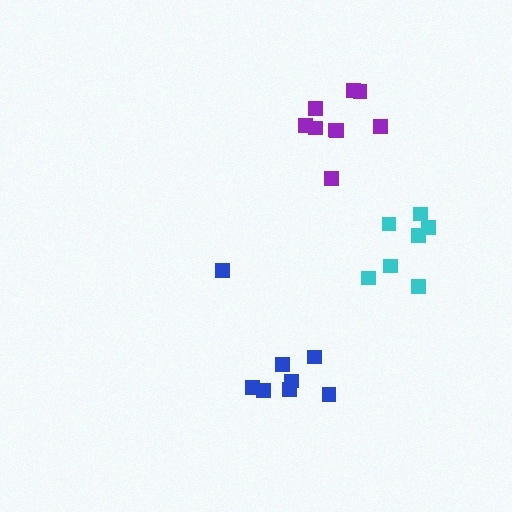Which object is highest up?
The purple cluster is topmost.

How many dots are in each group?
Group 1: 9 dots, Group 2: 8 dots, Group 3: 7 dots (24 total).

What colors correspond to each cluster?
The clusters are colored: purple, blue, cyan.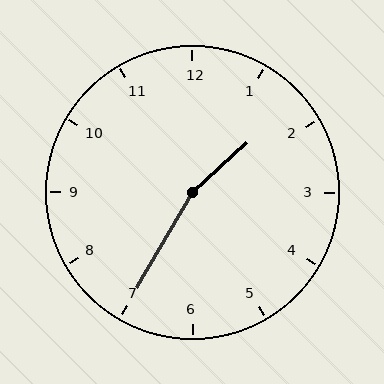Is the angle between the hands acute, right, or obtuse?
It is obtuse.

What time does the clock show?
1:35.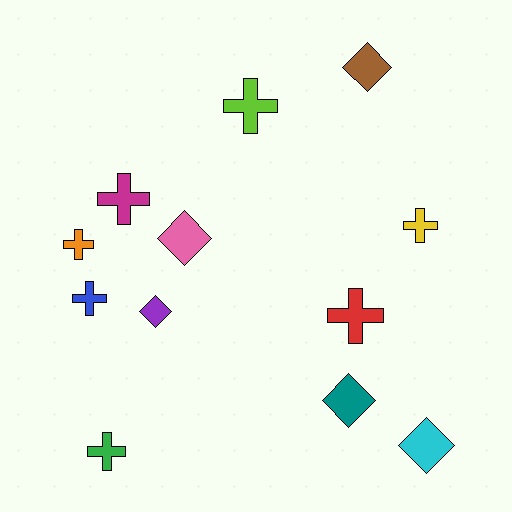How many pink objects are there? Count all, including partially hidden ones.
There is 1 pink object.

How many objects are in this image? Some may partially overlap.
There are 12 objects.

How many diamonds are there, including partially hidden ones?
There are 5 diamonds.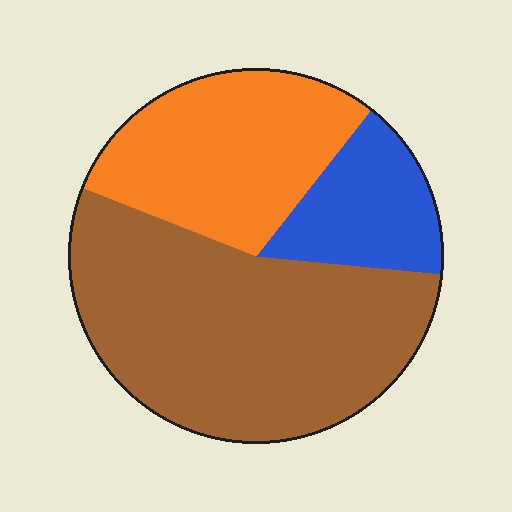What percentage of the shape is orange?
Orange takes up about one third (1/3) of the shape.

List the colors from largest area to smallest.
From largest to smallest: brown, orange, blue.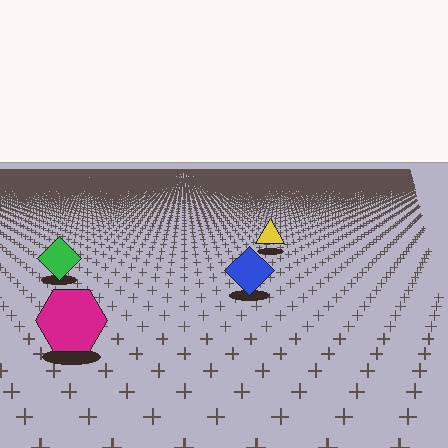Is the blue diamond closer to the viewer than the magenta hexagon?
No. The magenta hexagon is closer — you can tell from the texture gradient: the ground texture is coarser near it.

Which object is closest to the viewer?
The magenta hexagon is closest. The texture marks near it are larger and more spread out.